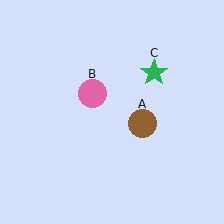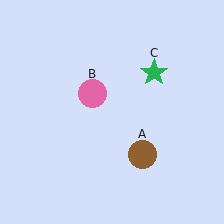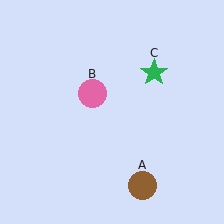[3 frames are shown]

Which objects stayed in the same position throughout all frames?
Pink circle (object B) and green star (object C) remained stationary.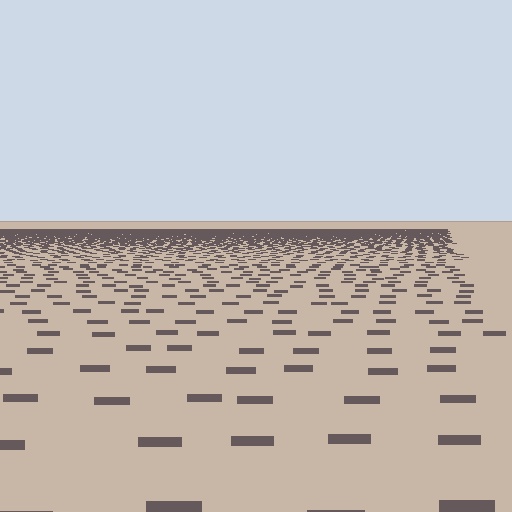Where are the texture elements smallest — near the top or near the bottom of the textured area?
Near the top.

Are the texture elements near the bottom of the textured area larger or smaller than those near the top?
Larger. Near the bottom, elements are closer to the viewer and appear at a bigger on-screen size.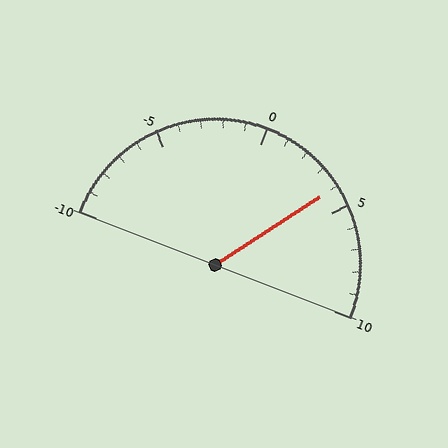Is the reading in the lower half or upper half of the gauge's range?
The reading is in the upper half of the range (-10 to 10).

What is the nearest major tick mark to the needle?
The nearest major tick mark is 5.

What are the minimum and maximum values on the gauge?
The gauge ranges from -10 to 10.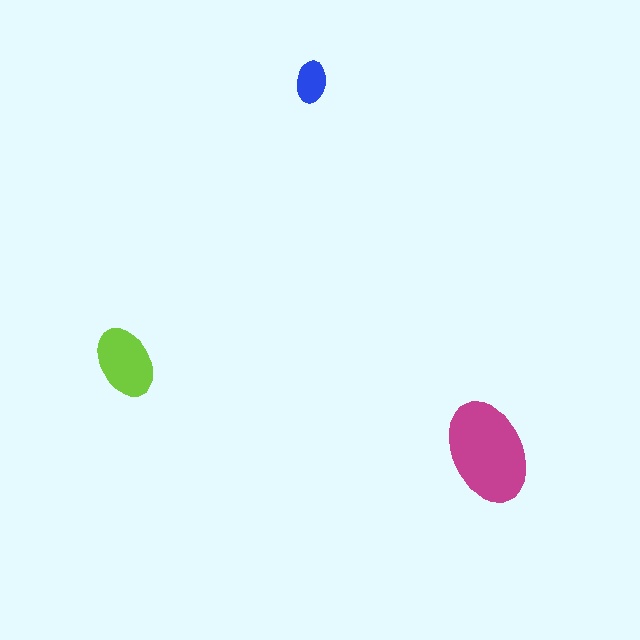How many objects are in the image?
There are 3 objects in the image.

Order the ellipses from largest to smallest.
the magenta one, the lime one, the blue one.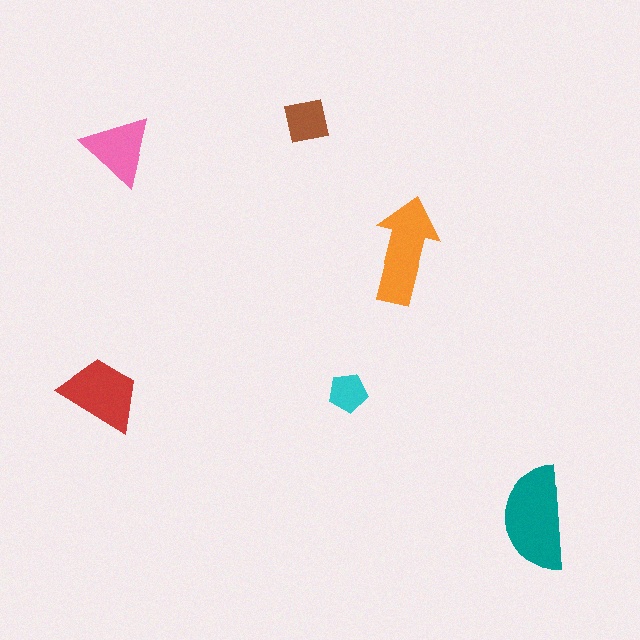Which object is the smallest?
The cyan pentagon.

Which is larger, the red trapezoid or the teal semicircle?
The teal semicircle.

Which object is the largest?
The teal semicircle.